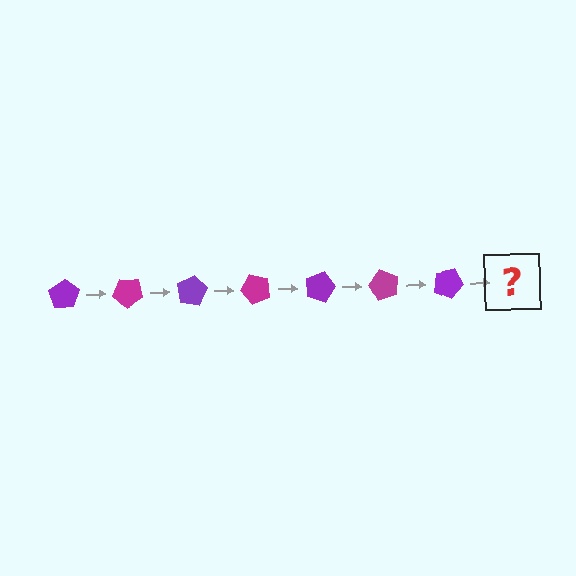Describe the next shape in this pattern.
It should be a magenta pentagon, rotated 280 degrees from the start.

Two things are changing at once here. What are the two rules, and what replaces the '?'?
The two rules are that it rotates 40 degrees each step and the color cycles through purple and magenta. The '?' should be a magenta pentagon, rotated 280 degrees from the start.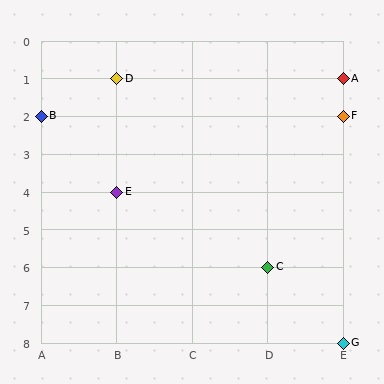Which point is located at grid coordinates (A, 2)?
Point B is at (A, 2).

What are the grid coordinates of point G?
Point G is at grid coordinates (E, 8).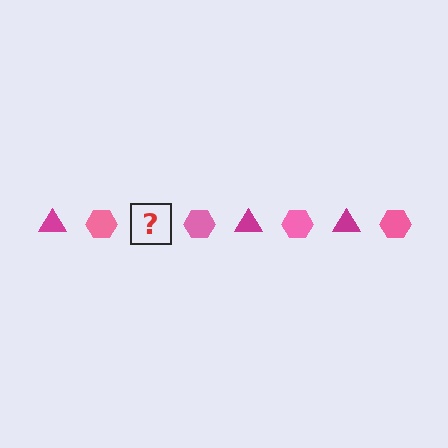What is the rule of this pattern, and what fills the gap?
The rule is that the pattern alternates between magenta triangle and pink hexagon. The gap should be filled with a magenta triangle.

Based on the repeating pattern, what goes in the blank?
The blank should be a magenta triangle.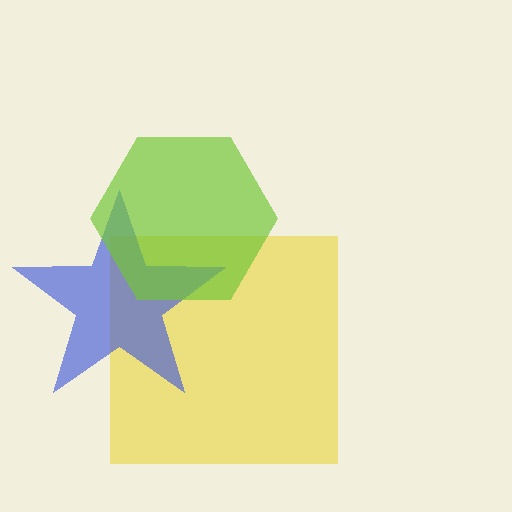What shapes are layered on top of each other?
The layered shapes are: a yellow square, a blue star, a lime hexagon.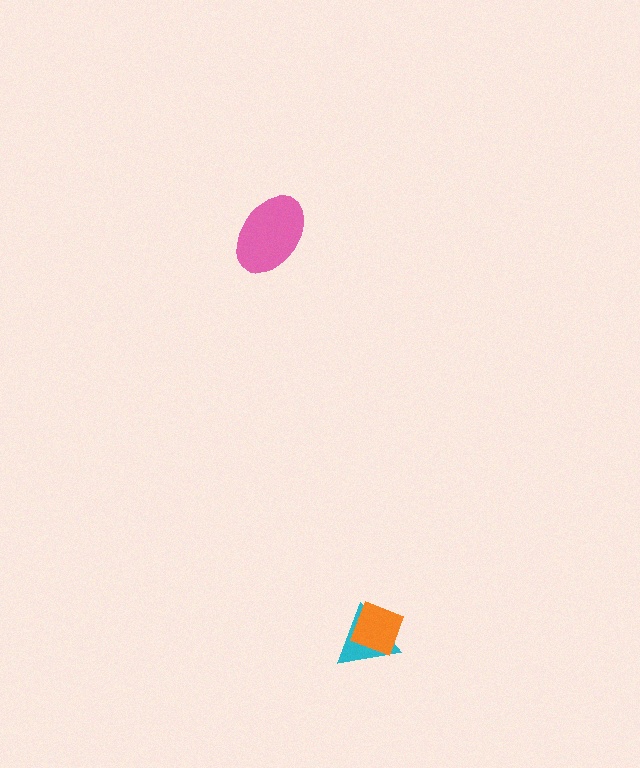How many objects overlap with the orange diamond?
1 object overlaps with the orange diamond.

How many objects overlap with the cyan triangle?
1 object overlaps with the cyan triangle.